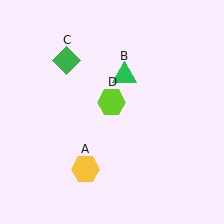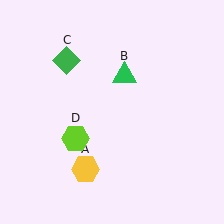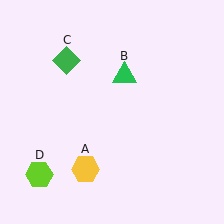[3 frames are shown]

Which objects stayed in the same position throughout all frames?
Yellow hexagon (object A) and green triangle (object B) and green diamond (object C) remained stationary.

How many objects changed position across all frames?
1 object changed position: lime hexagon (object D).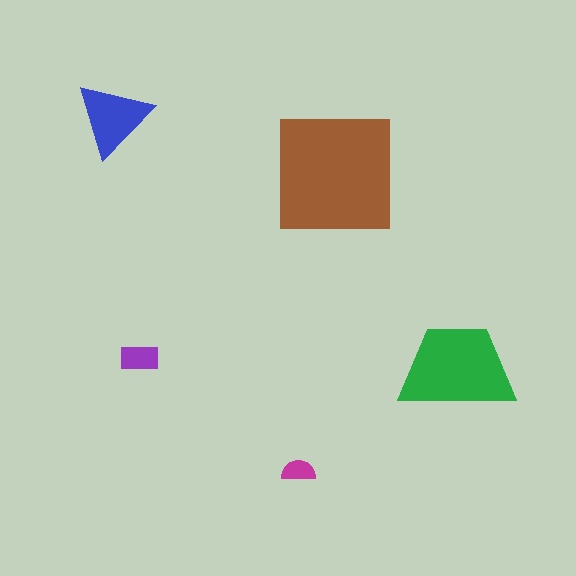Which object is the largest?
The brown square.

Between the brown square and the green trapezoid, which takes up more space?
The brown square.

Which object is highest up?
The blue triangle is topmost.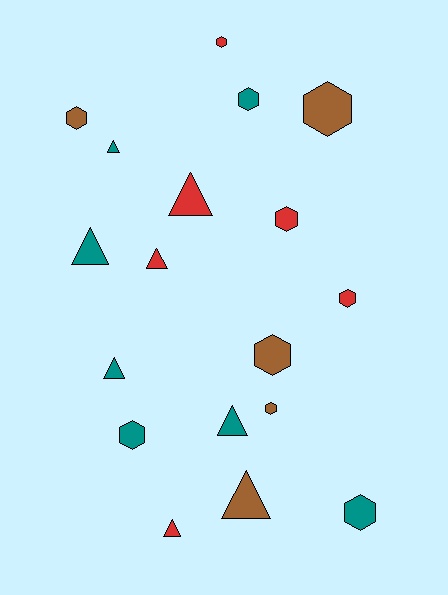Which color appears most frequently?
Teal, with 7 objects.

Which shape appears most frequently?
Hexagon, with 10 objects.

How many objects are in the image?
There are 18 objects.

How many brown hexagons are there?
There are 4 brown hexagons.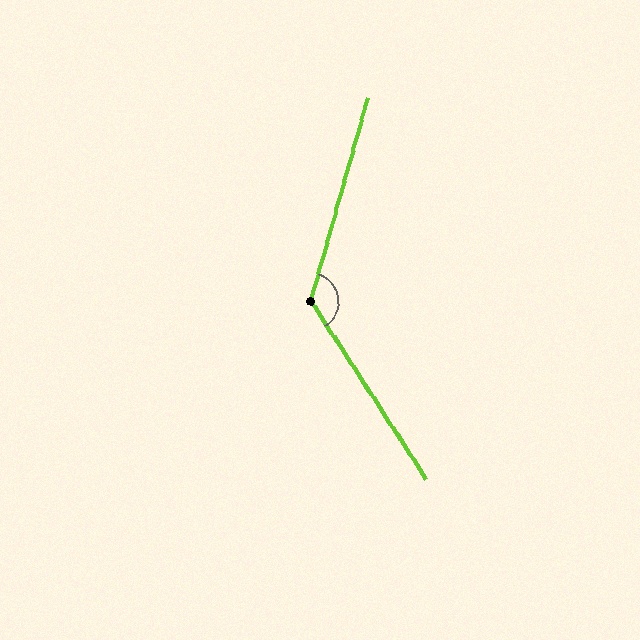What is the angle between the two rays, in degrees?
Approximately 131 degrees.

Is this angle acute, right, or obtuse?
It is obtuse.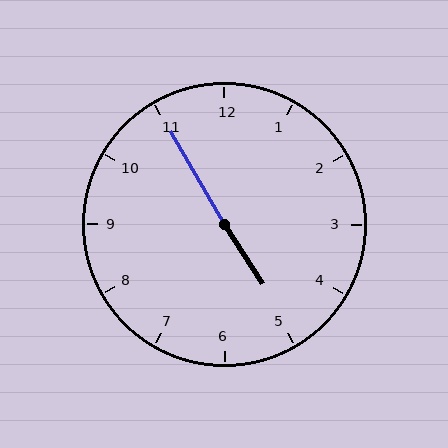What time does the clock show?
4:55.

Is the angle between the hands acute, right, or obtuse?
It is obtuse.